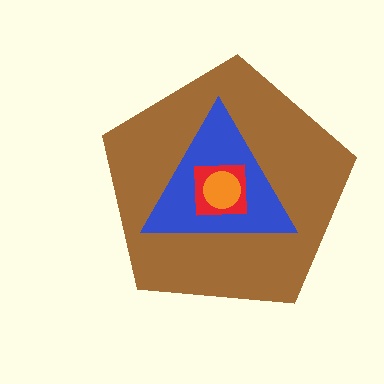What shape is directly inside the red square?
The orange circle.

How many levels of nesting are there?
4.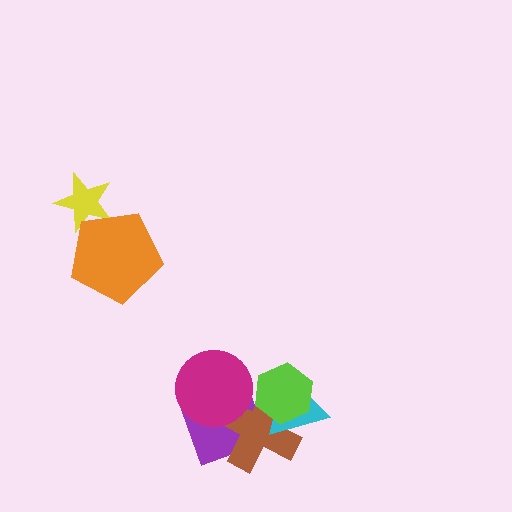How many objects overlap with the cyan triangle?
2 objects overlap with the cyan triangle.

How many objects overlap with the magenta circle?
2 objects overlap with the magenta circle.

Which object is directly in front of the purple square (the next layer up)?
The brown cross is directly in front of the purple square.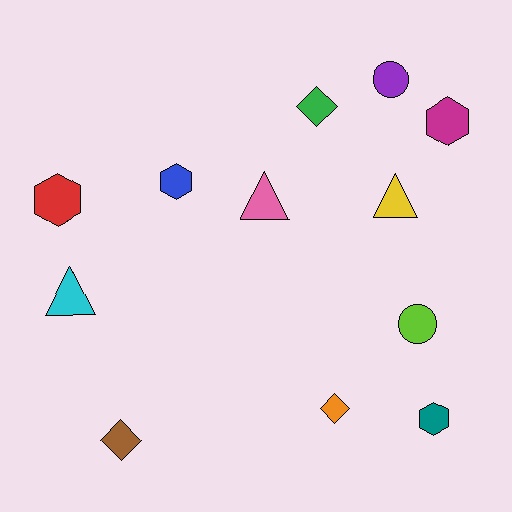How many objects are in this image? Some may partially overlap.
There are 12 objects.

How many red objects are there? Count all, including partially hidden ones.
There is 1 red object.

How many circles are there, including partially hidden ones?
There are 2 circles.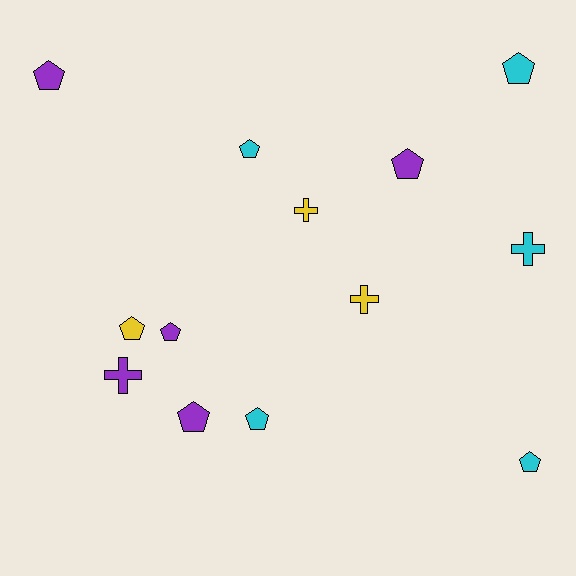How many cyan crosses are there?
There is 1 cyan cross.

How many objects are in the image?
There are 13 objects.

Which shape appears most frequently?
Pentagon, with 9 objects.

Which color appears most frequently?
Purple, with 5 objects.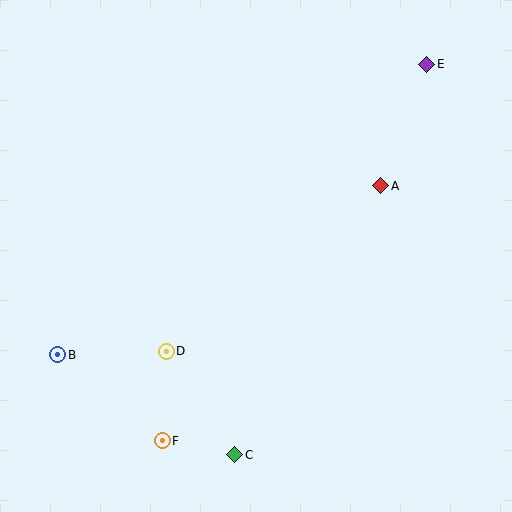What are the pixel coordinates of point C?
Point C is at (235, 455).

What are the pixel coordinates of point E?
Point E is at (427, 64).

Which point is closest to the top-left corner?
Point B is closest to the top-left corner.